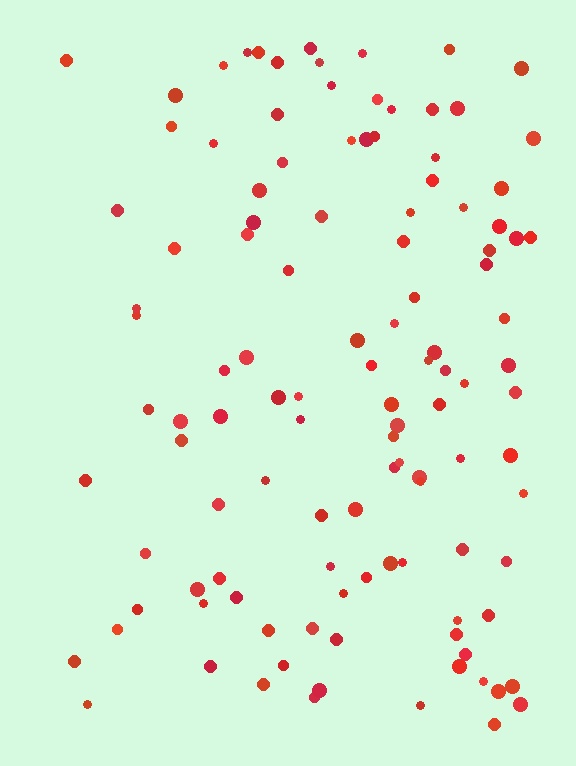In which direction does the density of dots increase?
From left to right, with the right side densest.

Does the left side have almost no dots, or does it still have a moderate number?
Still a moderate number, just noticeably fewer than the right.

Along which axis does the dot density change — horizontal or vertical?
Horizontal.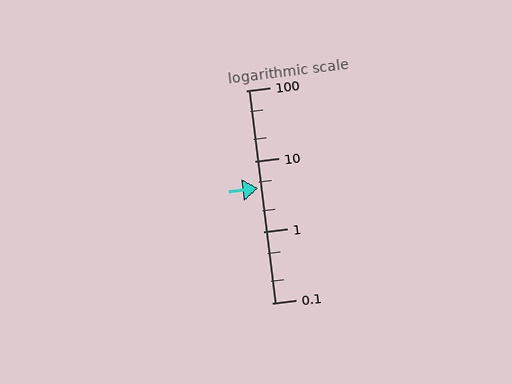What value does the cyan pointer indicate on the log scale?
The pointer indicates approximately 4.2.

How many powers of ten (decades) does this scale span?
The scale spans 3 decades, from 0.1 to 100.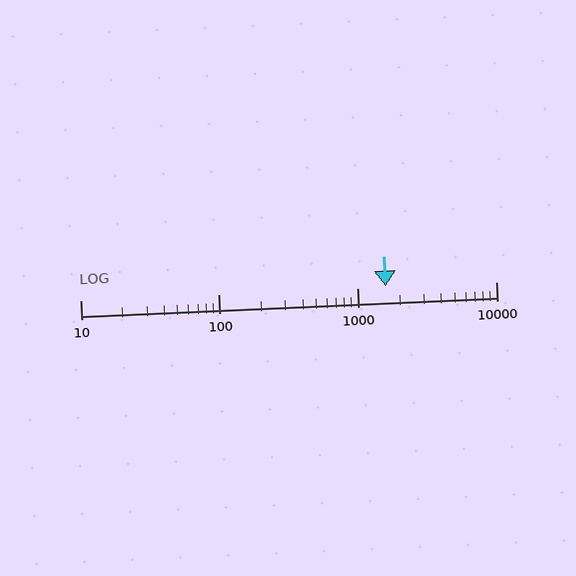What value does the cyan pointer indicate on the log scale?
The pointer indicates approximately 1600.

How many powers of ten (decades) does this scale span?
The scale spans 3 decades, from 10 to 10000.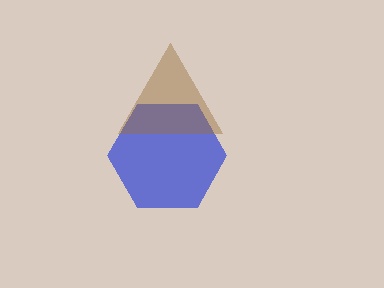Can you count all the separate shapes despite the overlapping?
Yes, there are 2 separate shapes.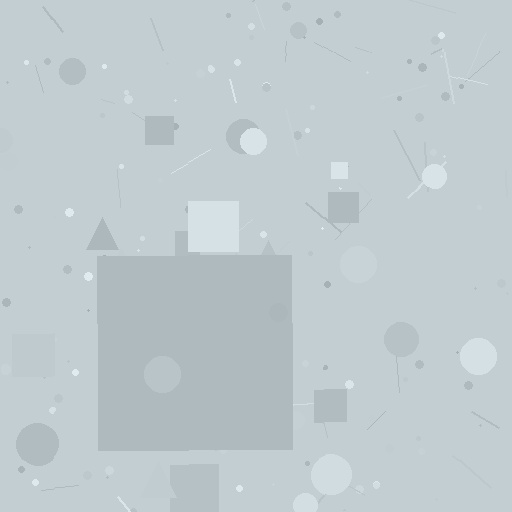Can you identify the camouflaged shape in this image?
The camouflaged shape is a square.